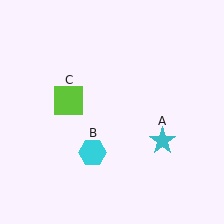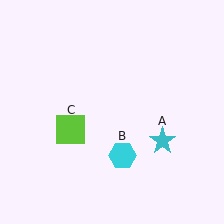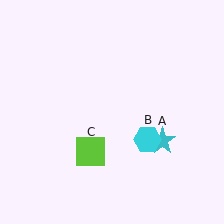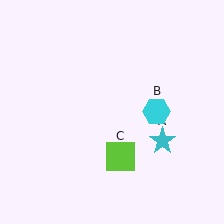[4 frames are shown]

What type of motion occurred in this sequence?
The cyan hexagon (object B), lime square (object C) rotated counterclockwise around the center of the scene.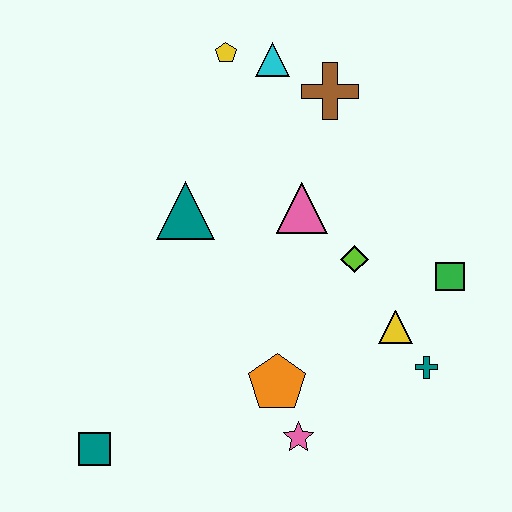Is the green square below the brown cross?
Yes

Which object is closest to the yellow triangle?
The teal cross is closest to the yellow triangle.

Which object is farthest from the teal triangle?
The teal cross is farthest from the teal triangle.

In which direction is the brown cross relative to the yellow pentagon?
The brown cross is to the right of the yellow pentagon.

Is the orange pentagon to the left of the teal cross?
Yes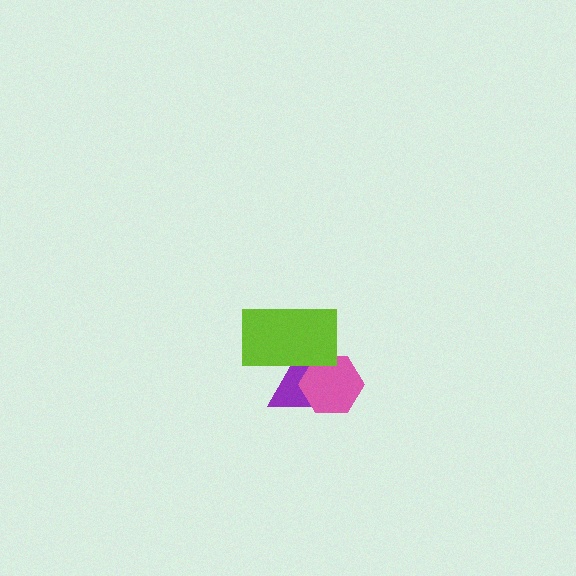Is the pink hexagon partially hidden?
Yes, it is partially covered by another shape.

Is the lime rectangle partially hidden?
No, no other shape covers it.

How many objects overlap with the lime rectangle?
2 objects overlap with the lime rectangle.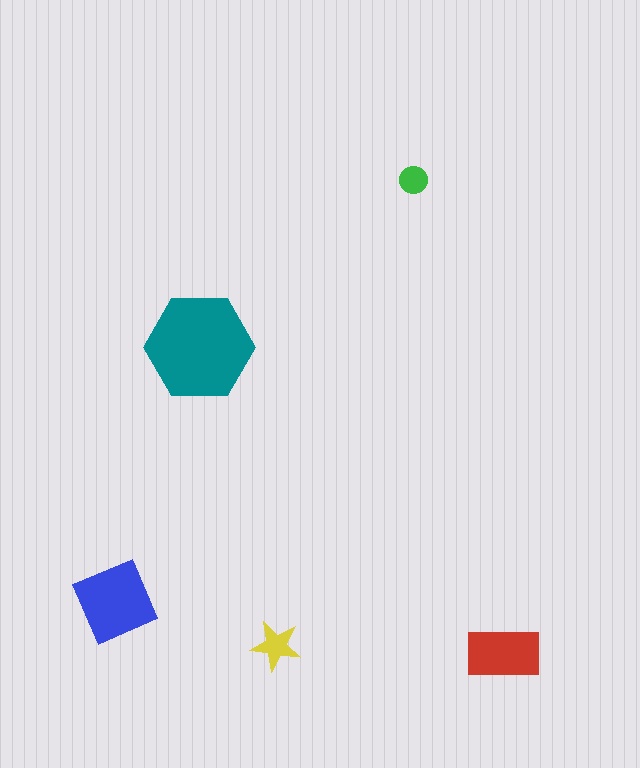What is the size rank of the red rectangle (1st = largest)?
3rd.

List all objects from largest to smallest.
The teal hexagon, the blue square, the red rectangle, the yellow star, the green circle.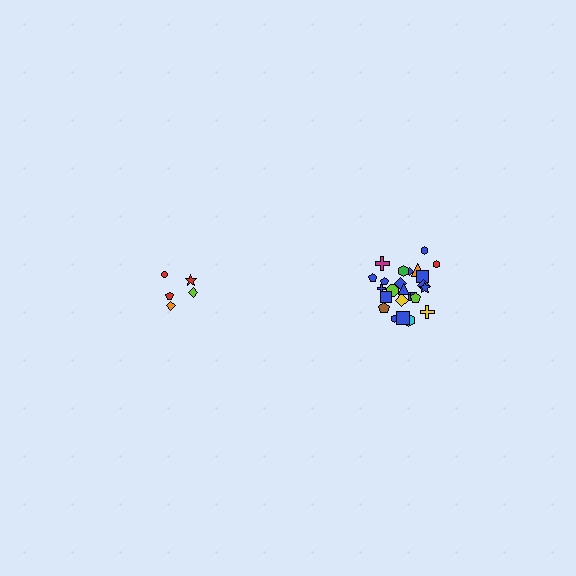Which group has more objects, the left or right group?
The right group.